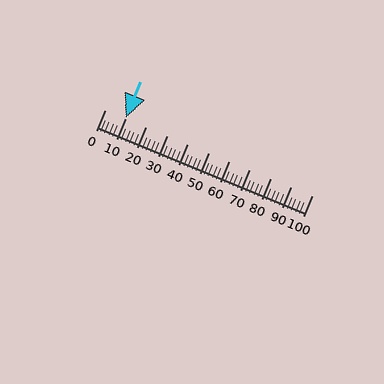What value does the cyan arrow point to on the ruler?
The cyan arrow points to approximately 10.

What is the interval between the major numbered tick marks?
The major tick marks are spaced 10 units apart.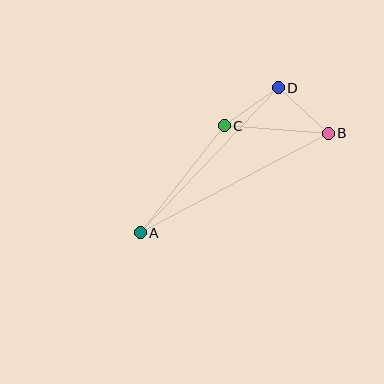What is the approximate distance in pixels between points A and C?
The distance between A and C is approximately 136 pixels.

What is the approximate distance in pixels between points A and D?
The distance between A and D is approximately 200 pixels.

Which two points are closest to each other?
Points C and D are closest to each other.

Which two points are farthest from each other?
Points A and B are farthest from each other.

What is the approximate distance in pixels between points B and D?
The distance between B and D is approximately 68 pixels.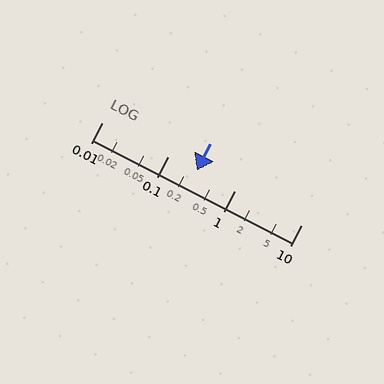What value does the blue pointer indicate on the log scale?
The pointer indicates approximately 0.27.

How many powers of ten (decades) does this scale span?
The scale spans 3 decades, from 0.01 to 10.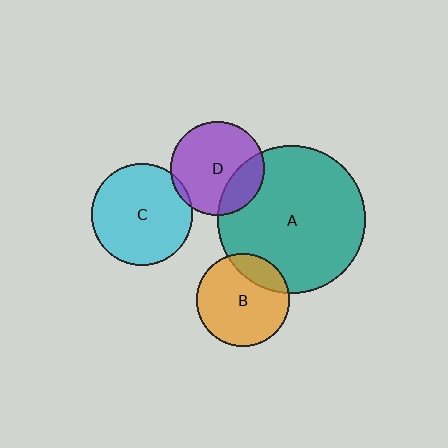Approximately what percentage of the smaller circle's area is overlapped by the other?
Approximately 25%.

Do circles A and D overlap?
Yes.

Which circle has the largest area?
Circle A (teal).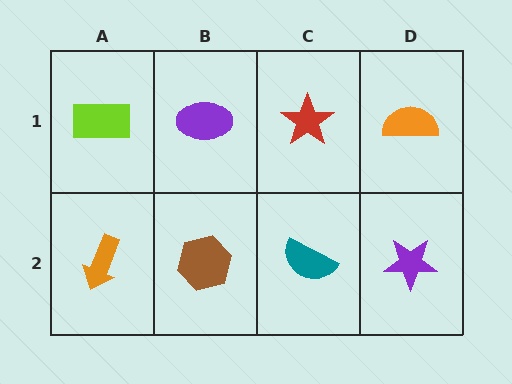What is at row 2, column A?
An orange arrow.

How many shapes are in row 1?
4 shapes.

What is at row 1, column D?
An orange semicircle.